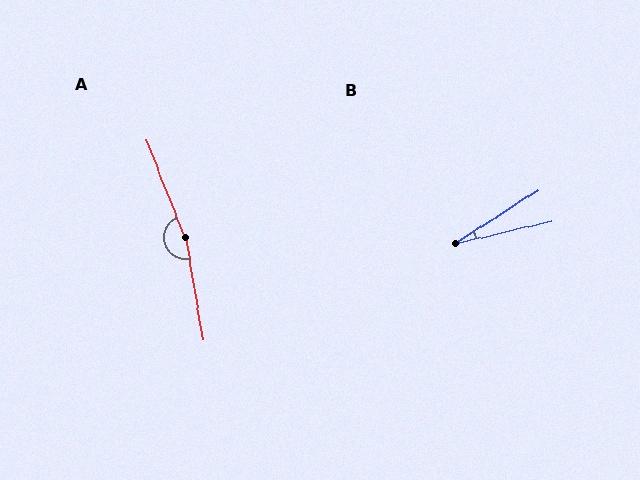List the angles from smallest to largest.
B (20°), A (168°).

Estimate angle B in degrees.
Approximately 20 degrees.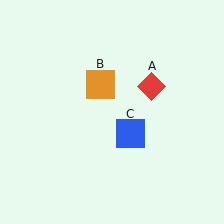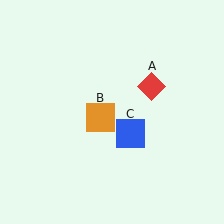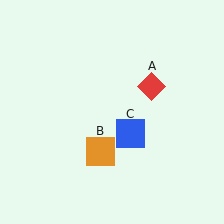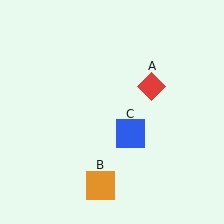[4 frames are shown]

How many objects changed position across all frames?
1 object changed position: orange square (object B).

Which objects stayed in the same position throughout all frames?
Red diamond (object A) and blue square (object C) remained stationary.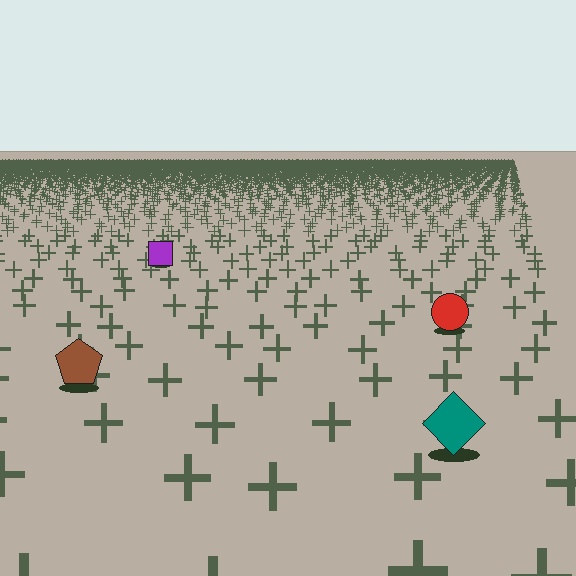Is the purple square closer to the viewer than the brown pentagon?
No. The brown pentagon is closer — you can tell from the texture gradient: the ground texture is coarser near it.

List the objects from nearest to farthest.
From nearest to farthest: the teal diamond, the brown pentagon, the red circle, the purple square.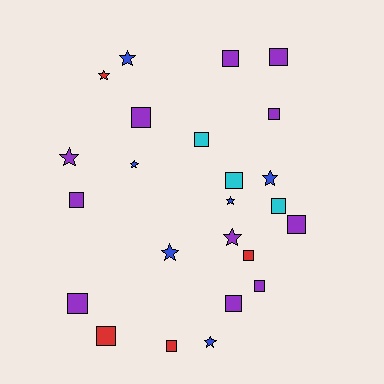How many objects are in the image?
There are 24 objects.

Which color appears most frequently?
Purple, with 11 objects.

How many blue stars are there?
There are 6 blue stars.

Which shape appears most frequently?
Square, with 15 objects.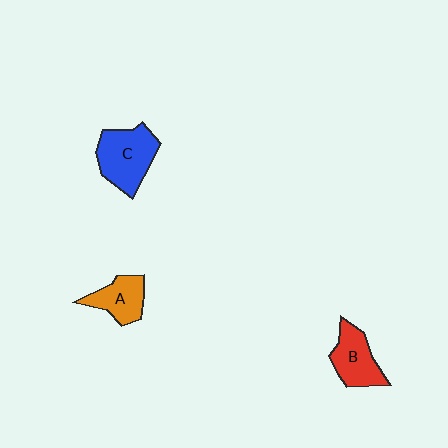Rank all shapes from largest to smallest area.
From largest to smallest: C (blue), B (red), A (orange).